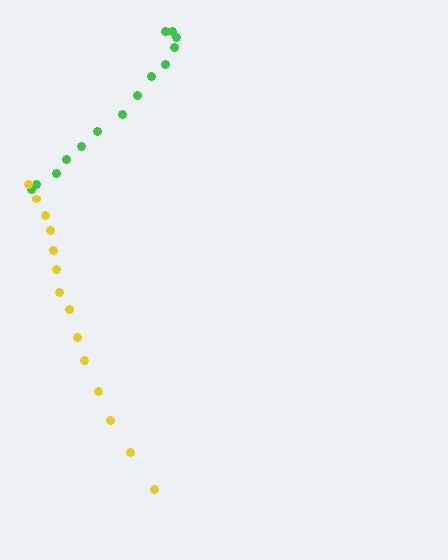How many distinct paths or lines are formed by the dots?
There are 2 distinct paths.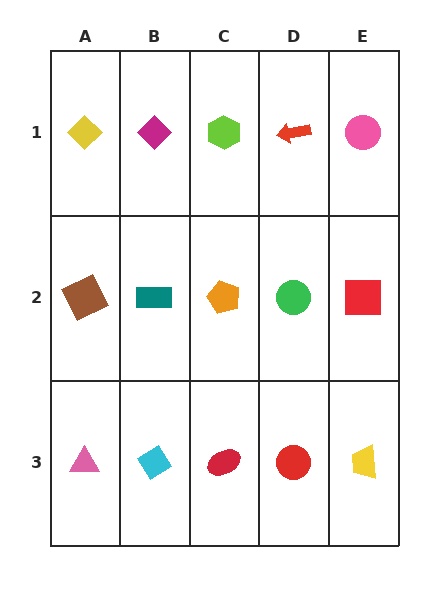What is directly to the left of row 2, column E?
A green circle.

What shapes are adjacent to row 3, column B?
A teal rectangle (row 2, column B), a pink triangle (row 3, column A), a red ellipse (row 3, column C).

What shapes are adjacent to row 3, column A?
A brown square (row 2, column A), a cyan diamond (row 3, column B).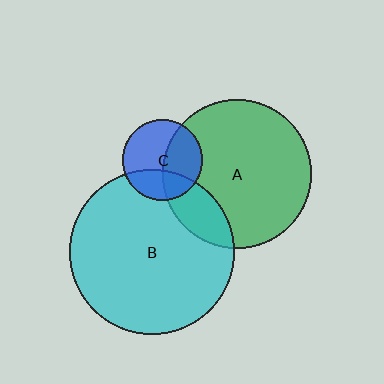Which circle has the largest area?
Circle B (cyan).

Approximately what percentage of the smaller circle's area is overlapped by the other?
Approximately 40%.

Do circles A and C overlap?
Yes.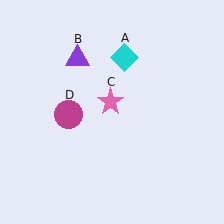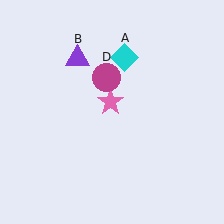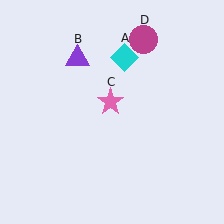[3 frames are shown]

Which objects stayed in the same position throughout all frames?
Cyan diamond (object A) and purple triangle (object B) and pink star (object C) remained stationary.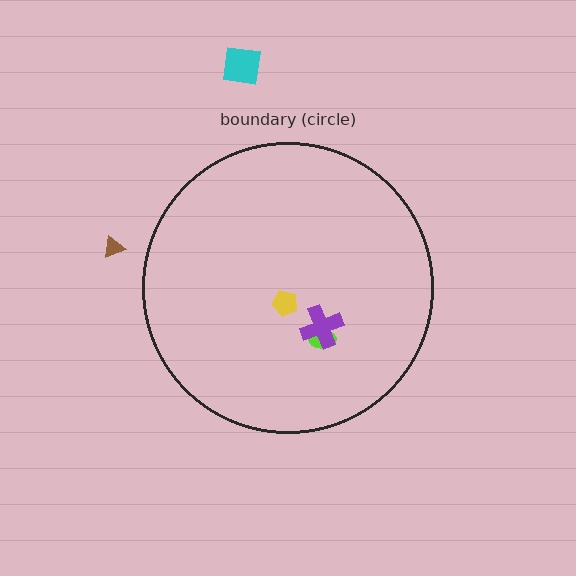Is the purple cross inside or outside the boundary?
Inside.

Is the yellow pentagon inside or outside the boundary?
Inside.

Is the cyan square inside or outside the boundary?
Outside.